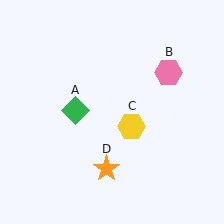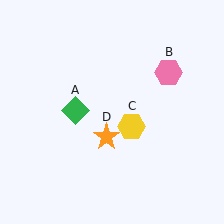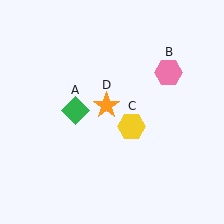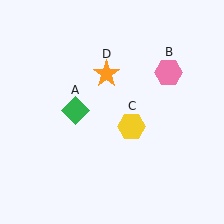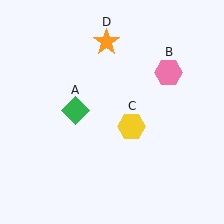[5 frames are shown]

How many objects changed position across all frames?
1 object changed position: orange star (object D).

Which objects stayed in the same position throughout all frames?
Green diamond (object A) and pink hexagon (object B) and yellow hexagon (object C) remained stationary.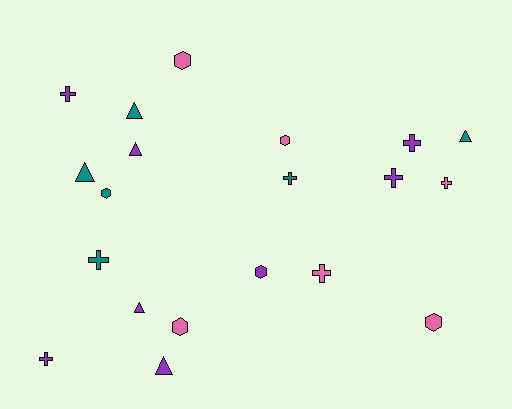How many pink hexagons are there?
There are 4 pink hexagons.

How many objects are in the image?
There are 20 objects.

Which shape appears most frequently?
Cross, with 8 objects.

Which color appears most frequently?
Purple, with 8 objects.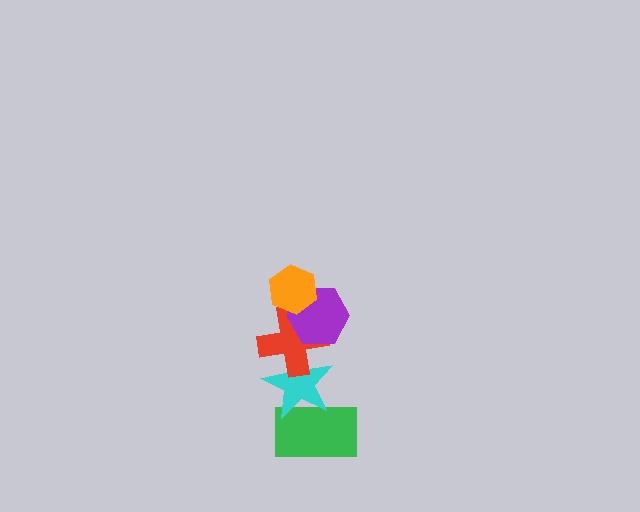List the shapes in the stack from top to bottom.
From top to bottom: the orange hexagon, the purple hexagon, the red cross, the cyan star, the green rectangle.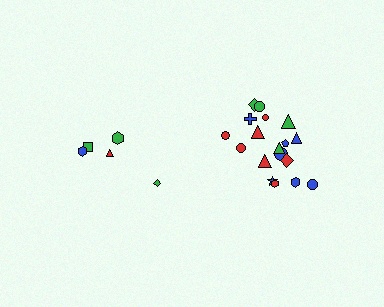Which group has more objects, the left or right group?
The right group.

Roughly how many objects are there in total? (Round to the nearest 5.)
Roughly 25 objects in total.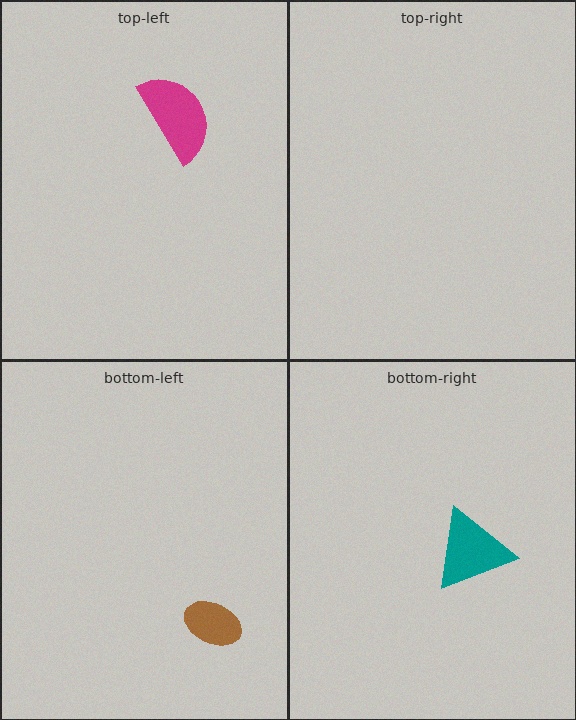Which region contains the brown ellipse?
The bottom-left region.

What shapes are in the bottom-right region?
The teal triangle.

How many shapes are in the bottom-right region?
1.